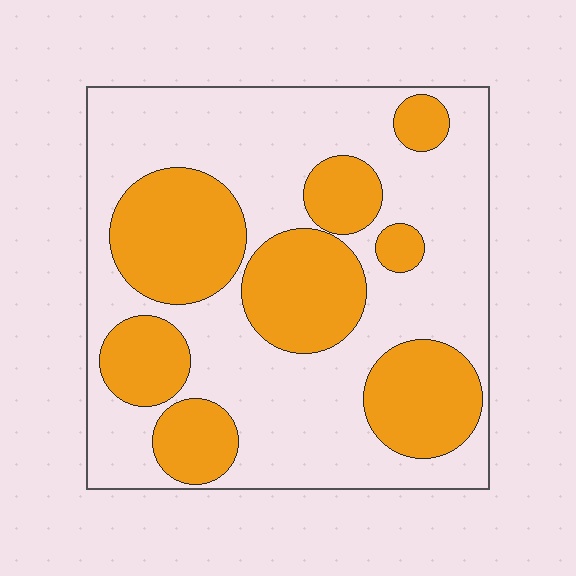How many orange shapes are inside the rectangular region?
8.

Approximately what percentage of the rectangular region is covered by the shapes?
Approximately 35%.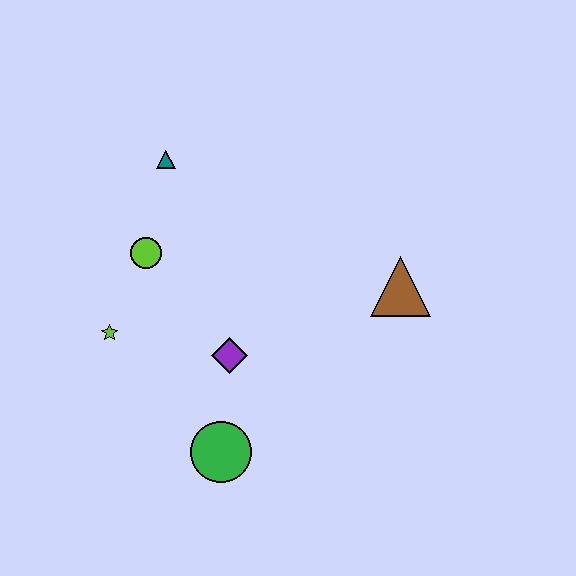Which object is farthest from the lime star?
The brown triangle is farthest from the lime star.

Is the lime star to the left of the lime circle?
Yes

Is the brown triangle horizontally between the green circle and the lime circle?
No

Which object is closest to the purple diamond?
The green circle is closest to the purple diamond.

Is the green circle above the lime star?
No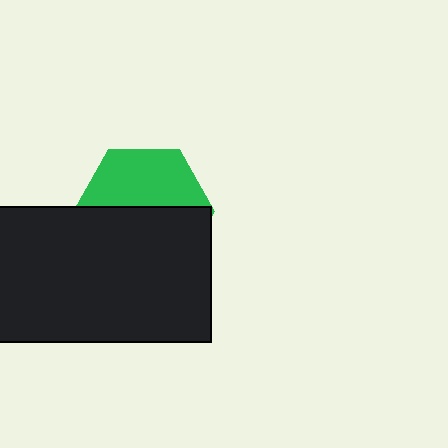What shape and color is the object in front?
The object in front is a black rectangle.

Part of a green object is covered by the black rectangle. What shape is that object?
It is a hexagon.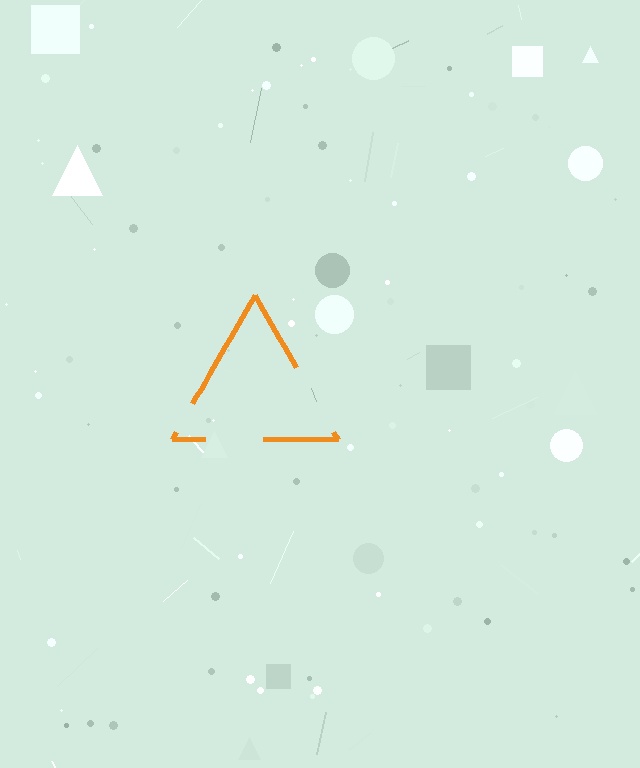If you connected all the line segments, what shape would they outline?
They would outline a triangle.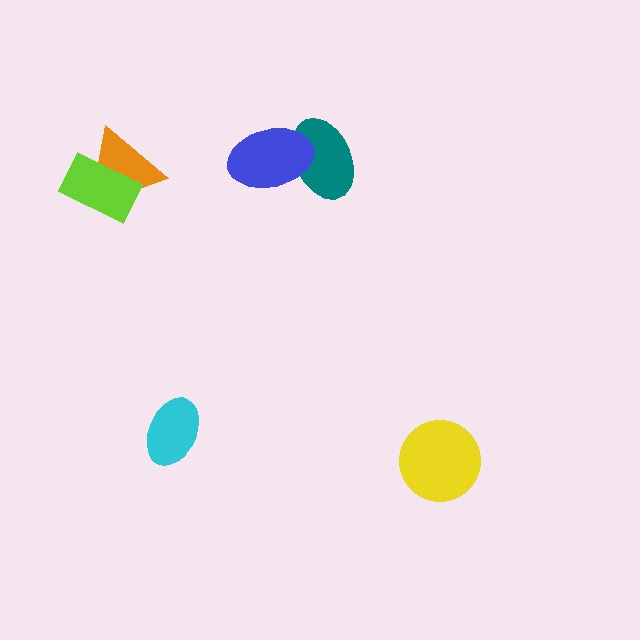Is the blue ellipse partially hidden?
No, no other shape covers it.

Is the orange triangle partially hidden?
Yes, it is partially covered by another shape.